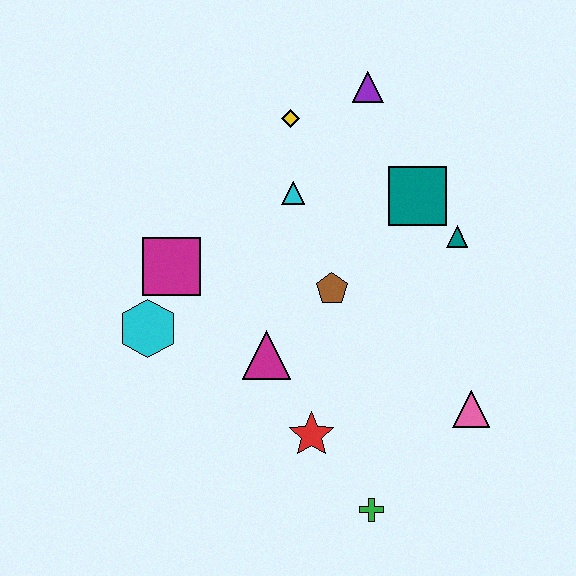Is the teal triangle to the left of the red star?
No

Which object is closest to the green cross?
The red star is closest to the green cross.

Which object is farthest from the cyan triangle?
The green cross is farthest from the cyan triangle.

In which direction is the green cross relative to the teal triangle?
The green cross is below the teal triangle.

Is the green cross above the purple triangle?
No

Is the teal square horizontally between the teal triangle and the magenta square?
Yes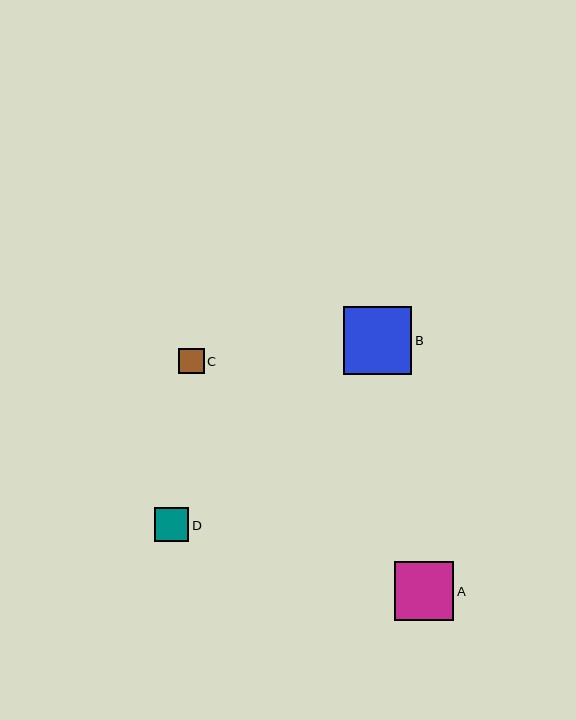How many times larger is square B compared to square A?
Square B is approximately 1.1 times the size of square A.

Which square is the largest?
Square B is the largest with a size of approximately 68 pixels.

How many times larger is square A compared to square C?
Square A is approximately 2.3 times the size of square C.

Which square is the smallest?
Square C is the smallest with a size of approximately 26 pixels.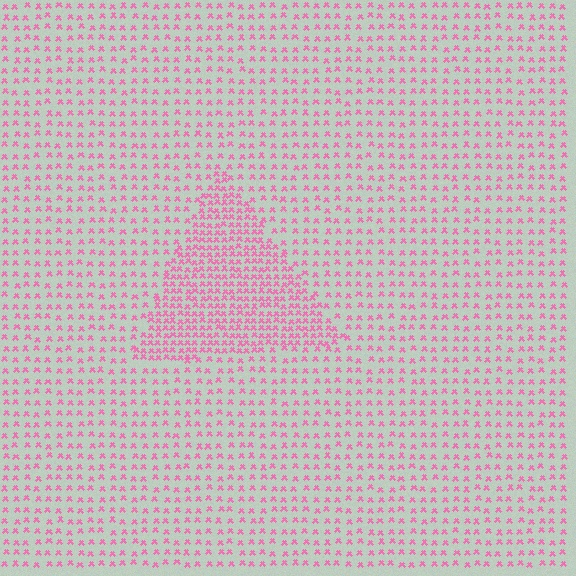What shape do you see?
I see a triangle.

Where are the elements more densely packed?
The elements are more densely packed inside the triangle boundary.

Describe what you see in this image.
The image contains small pink elements arranged at two different densities. A triangle-shaped region is visible where the elements are more densely packed than the surrounding area.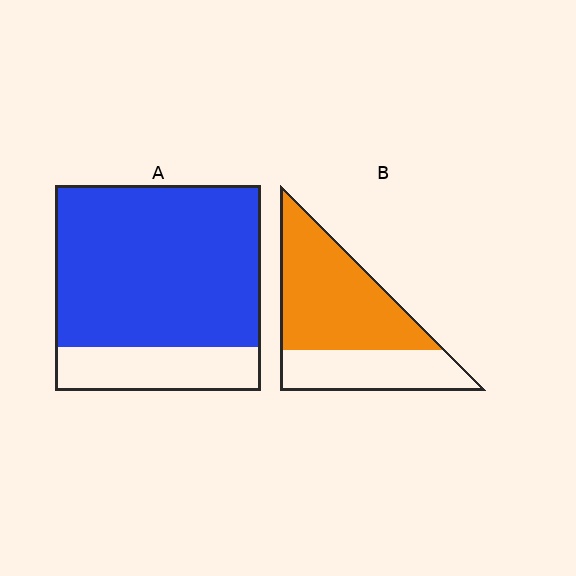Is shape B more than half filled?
Yes.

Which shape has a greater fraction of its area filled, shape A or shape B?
Shape A.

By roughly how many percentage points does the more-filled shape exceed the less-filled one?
By roughly 15 percentage points (A over B).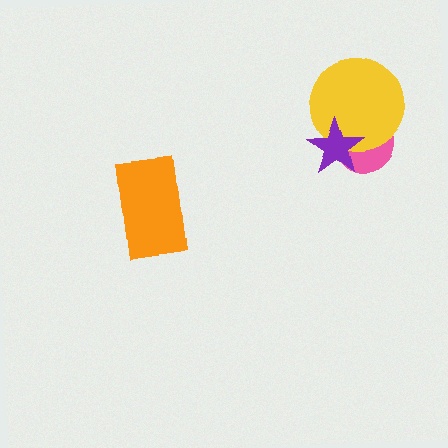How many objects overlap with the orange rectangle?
0 objects overlap with the orange rectangle.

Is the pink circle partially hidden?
Yes, it is partially covered by another shape.